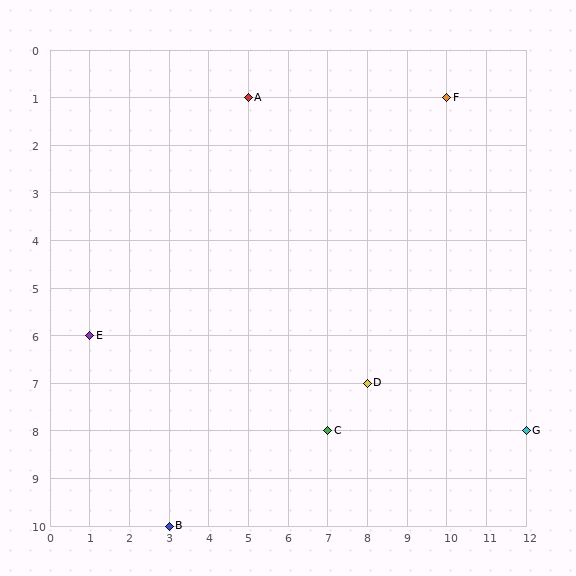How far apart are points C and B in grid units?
Points C and B are 4 columns and 2 rows apart (about 4.5 grid units diagonally).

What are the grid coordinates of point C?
Point C is at grid coordinates (7, 8).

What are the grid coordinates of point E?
Point E is at grid coordinates (1, 6).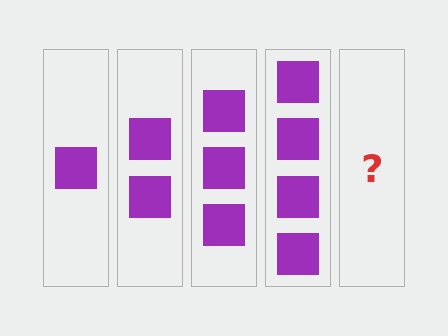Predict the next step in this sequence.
The next step is 5 squares.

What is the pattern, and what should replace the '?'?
The pattern is that each step adds one more square. The '?' should be 5 squares.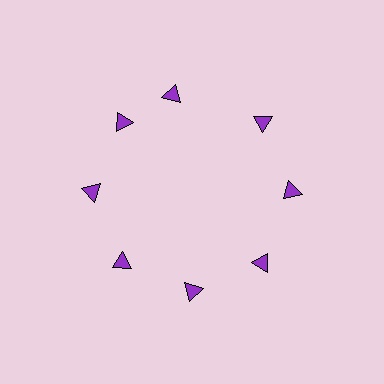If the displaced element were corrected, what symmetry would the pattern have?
It would have 8-fold rotational symmetry — the pattern would map onto itself every 45 degrees.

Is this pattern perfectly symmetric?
No. The 8 purple triangles are arranged in a ring, but one element near the 12 o'clock position is rotated out of alignment along the ring, breaking the 8-fold rotational symmetry.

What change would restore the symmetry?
The symmetry would be restored by rotating it back into even spacing with its neighbors so that all 8 triangles sit at equal angles and equal distance from the center.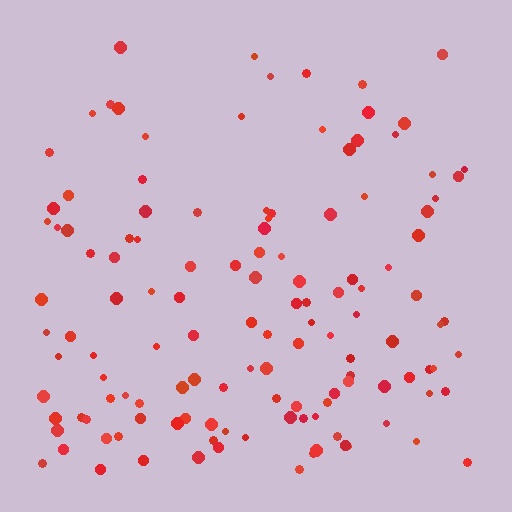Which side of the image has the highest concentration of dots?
The bottom.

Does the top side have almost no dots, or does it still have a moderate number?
Still a moderate number, just noticeably fewer than the bottom.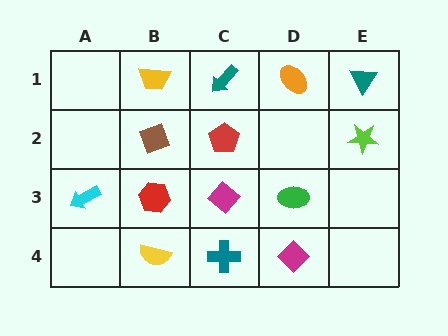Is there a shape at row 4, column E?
No, that cell is empty.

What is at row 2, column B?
A brown diamond.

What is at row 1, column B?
A yellow trapezoid.